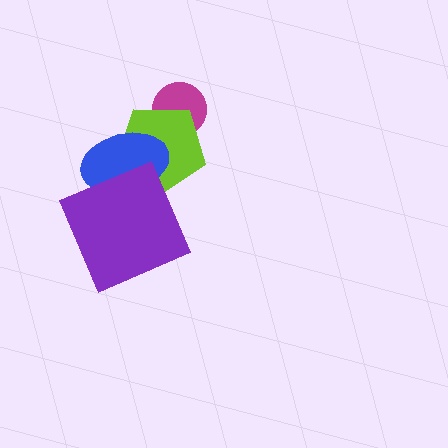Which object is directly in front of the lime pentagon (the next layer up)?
The blue ellipse is directly in front of the lime pentagon.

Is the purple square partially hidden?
No, no other shape covers it.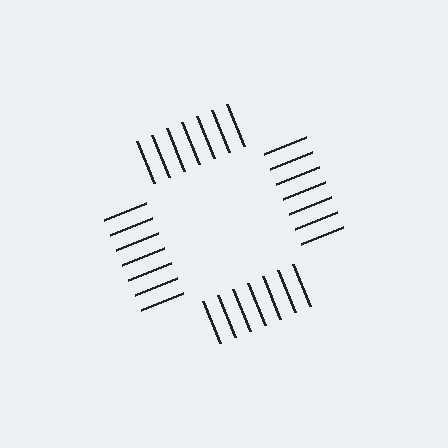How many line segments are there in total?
28 — 7 along each of the 4 edges.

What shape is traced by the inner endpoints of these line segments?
An illusory square — the line segments terminate on its edges but no continuous stroke is drawn.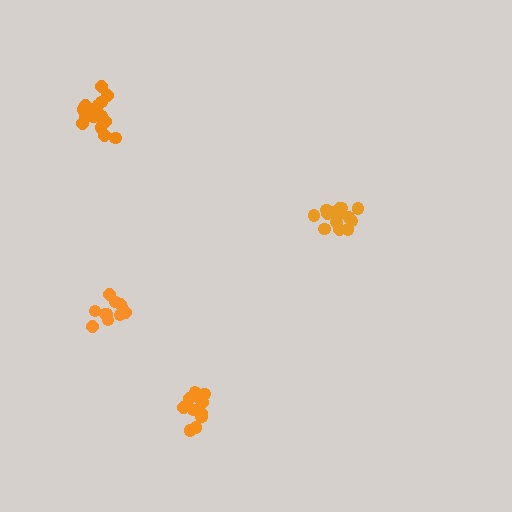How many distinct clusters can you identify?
There are 4 distinct clusters.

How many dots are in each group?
Group 1: 11 dots, Group 2: 16 dots, Group 3: 12 dots, Group 4: 15 dots (54 total).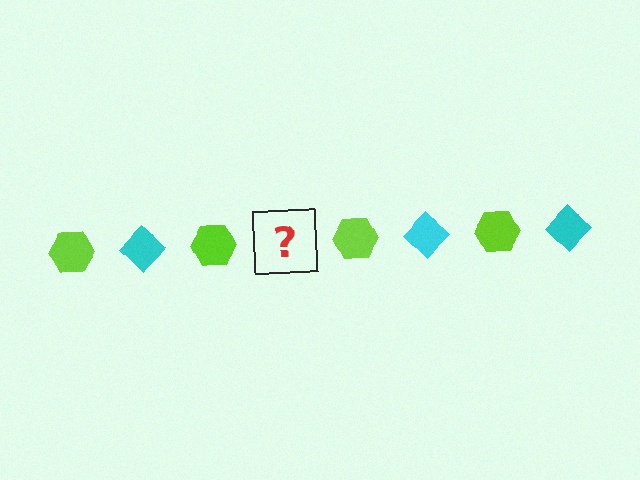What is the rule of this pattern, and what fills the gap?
The rule is that the pattern alternates between lime hexagon and cyan diamond. The gap should be filled with a cyan diamond.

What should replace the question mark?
The question mark should be replaced with a cyan diamond.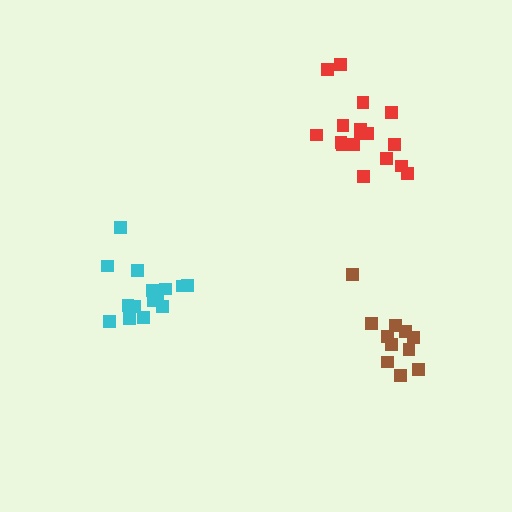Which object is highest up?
The red cluster is topmost.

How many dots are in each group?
Group 1: 11 dots, Group 2: 15 dots, Group 3: 17 dots (43 total).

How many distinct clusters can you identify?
There are 3 distinct clusters.